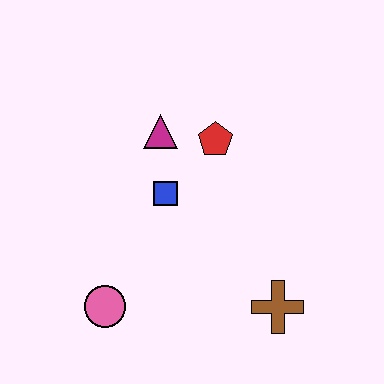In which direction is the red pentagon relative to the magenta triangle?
The red pentagon is to the right of the magenta triangle.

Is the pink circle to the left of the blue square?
Yes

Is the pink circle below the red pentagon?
Yes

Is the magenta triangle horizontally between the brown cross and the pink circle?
Yes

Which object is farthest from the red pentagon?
The pink circle is farthest from the red pentagon.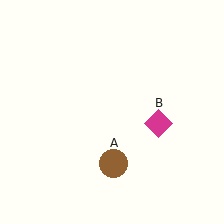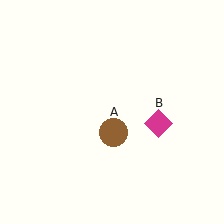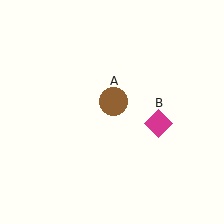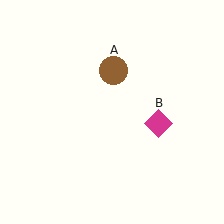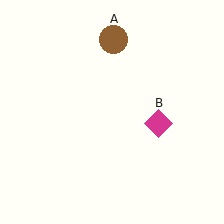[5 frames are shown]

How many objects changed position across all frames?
1 object changed position: brown circle (object A).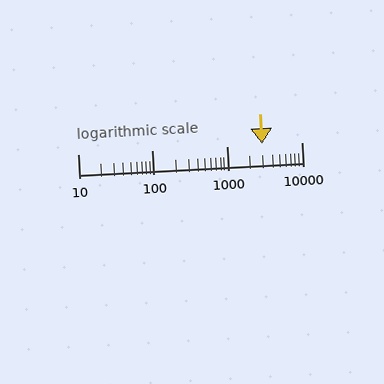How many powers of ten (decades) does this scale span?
The scale spans 3 decades, from 10 to 10000.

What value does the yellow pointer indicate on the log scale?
The pointer indicates approximately 3000.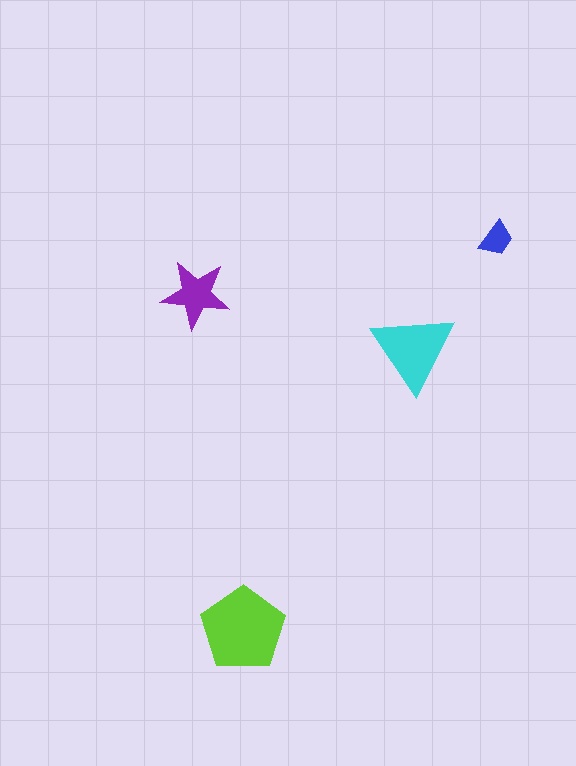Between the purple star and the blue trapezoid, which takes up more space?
The purple star.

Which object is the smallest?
The blue trapezoid.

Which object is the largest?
The lime pentagon.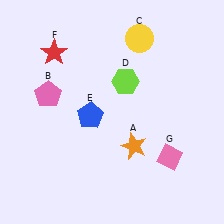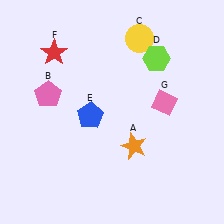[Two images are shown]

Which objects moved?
The objects that moved are: the lime hexagon (D), the pink diamond (G).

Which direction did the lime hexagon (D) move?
The lime hexagon (D) moved right.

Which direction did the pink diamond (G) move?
The pink diamond (G) moved up.